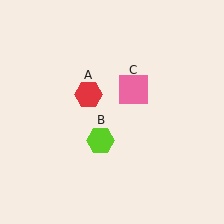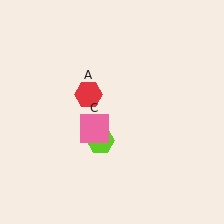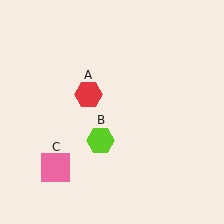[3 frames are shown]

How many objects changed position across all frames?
1 object changed position: pink square (object C).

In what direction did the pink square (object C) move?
The pink square (object C) moved down and to the left.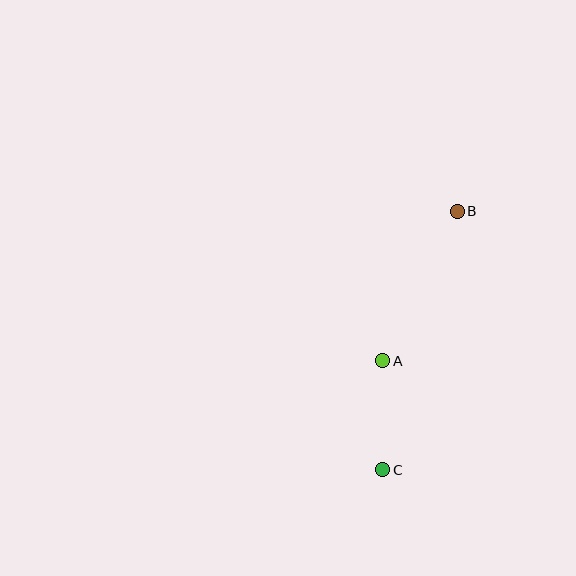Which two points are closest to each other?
Points A and C are closest to each other.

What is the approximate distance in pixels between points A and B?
The distance between A and B is approximately 167 pixels.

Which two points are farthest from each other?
Points B and C are farthest from each other.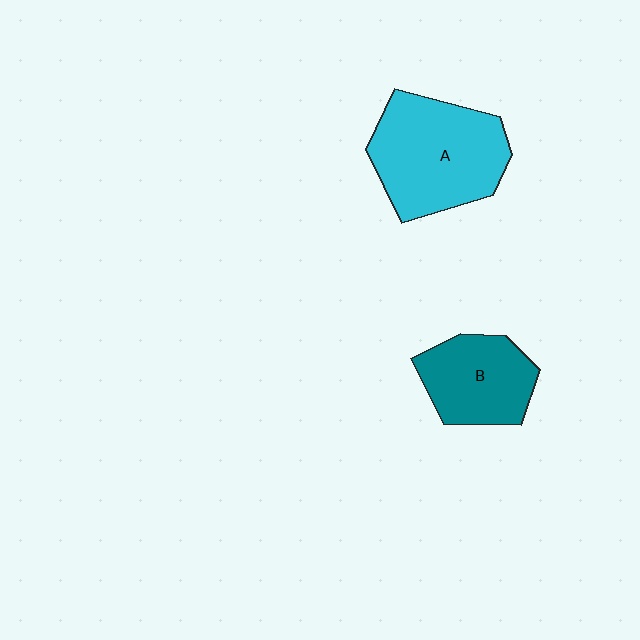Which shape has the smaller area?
Shape B (teal).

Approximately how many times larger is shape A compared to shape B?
Approximately 1.5 times.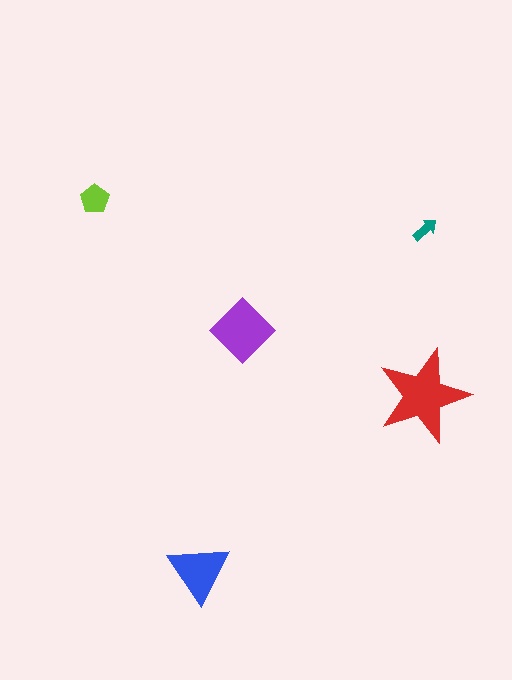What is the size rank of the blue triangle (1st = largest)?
3rd.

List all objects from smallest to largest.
The teal arrow, the lime pentagon, the blue triangle, the purple diamond, the red star.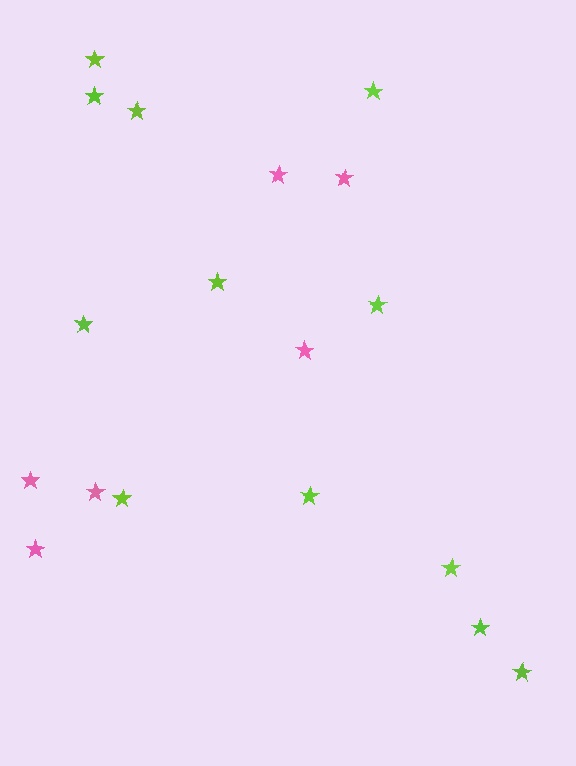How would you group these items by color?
There are 2 groups: one group of lime stars (12) and one group of pink stars (6).